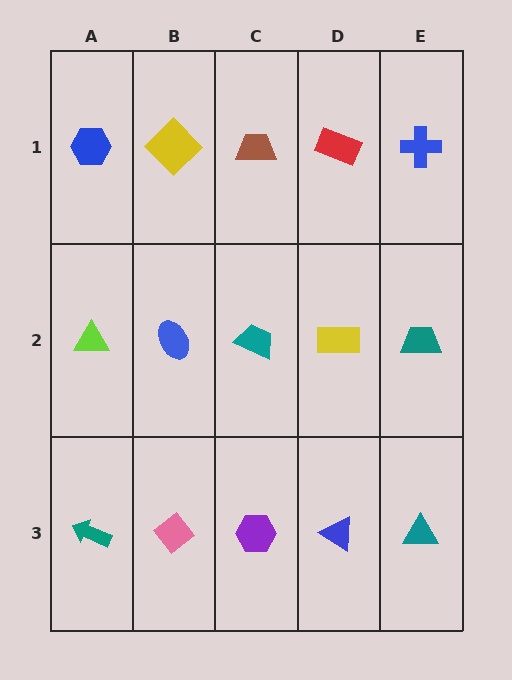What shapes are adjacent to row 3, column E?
A teal trapezoid (row 2, column E), a blue triangle (row 3, column D).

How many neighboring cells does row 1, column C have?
3.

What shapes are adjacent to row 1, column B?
A blue ellipse (row 2, column B), a blue hexagon (row 1, column A), a brown trapezoid (row 1, column C).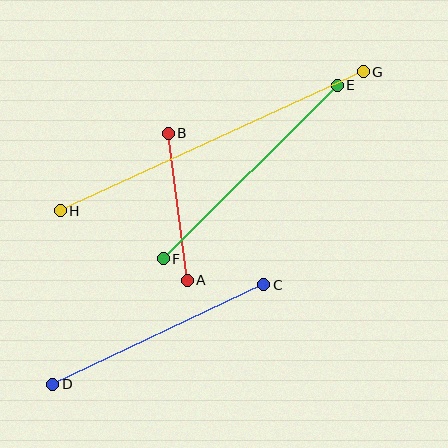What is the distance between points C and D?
The distance is approximately 233 pixels.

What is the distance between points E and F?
The distance is approximately 246 pixels.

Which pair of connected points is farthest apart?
Points G and H are farthest apart.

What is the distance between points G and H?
The distance is approximately 333 pixels.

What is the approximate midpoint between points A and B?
The midpoint is at approximately (178, 207) pixels.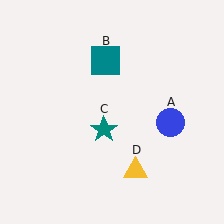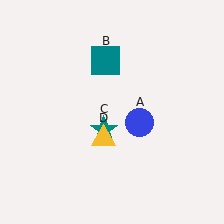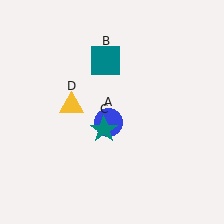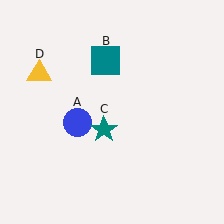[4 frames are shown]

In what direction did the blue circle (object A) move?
The blue circle (object A) moved left.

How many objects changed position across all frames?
2 objects changed position: blue circle (object A), yellow triangle (object D).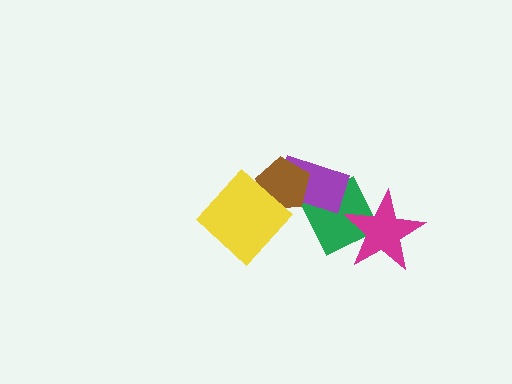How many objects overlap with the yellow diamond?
1 object overlaps with the yellow diamond.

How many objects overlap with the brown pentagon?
2 objects overlap with the brown pentagon.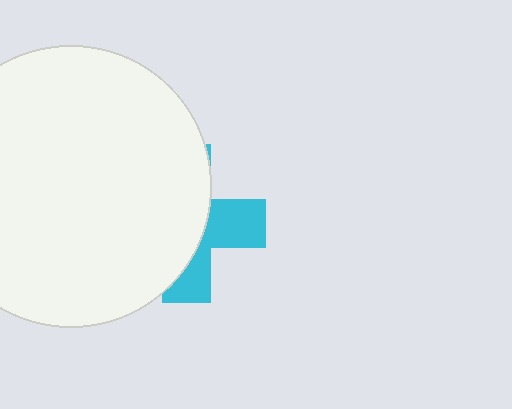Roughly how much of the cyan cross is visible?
A small part of it is visible (roughly 36%).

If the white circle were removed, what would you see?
You would see the complete cyan cross.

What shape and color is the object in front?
The object in front is a white circle.